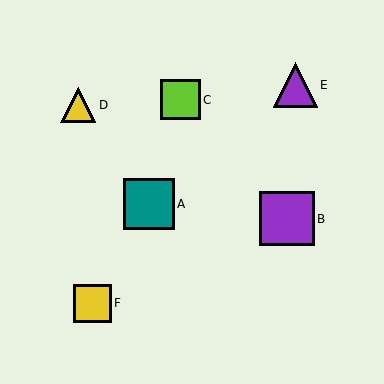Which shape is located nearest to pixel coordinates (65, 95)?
The yellow triangle (labeled D) at (78, 105) is nearest to that location.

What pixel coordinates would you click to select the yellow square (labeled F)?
Click at (92, 303) to select the yellow square F.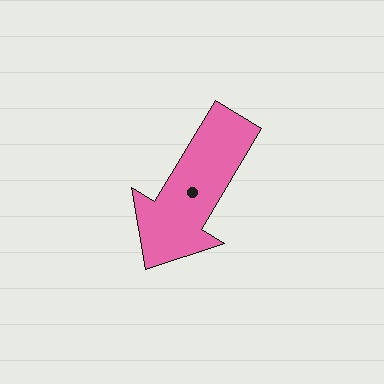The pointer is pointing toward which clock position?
Roughly 7 o'clock.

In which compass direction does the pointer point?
Southwest.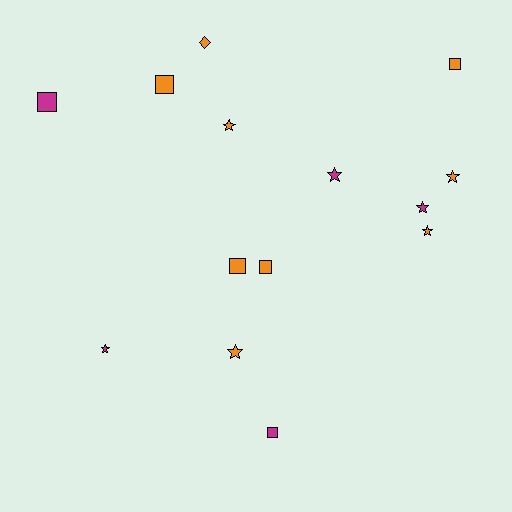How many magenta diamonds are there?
There are no magenta diamonds.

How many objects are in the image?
There are 14 objects.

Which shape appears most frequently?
Star, with 7 objects.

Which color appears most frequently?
Orange, with 9 objects.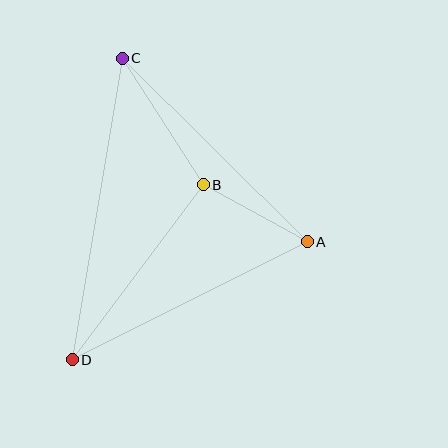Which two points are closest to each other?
Points A and B are closest to each other.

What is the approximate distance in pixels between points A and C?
The distance between A and C is approximately 260 pixels.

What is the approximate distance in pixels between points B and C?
The distance between B and C is approximately 150 pixels.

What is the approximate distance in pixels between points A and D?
The distance between A and D is approximately 263 pixels.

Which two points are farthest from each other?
Points C and D are farthest from each other.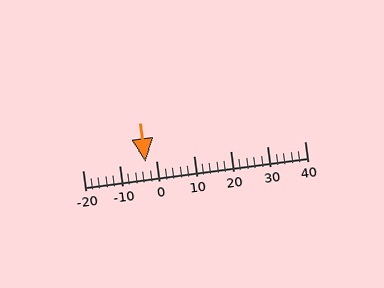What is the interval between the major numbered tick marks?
The major tick marks are spaced 10 units apart.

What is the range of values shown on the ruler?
The ruler shows values from -20 to 40.